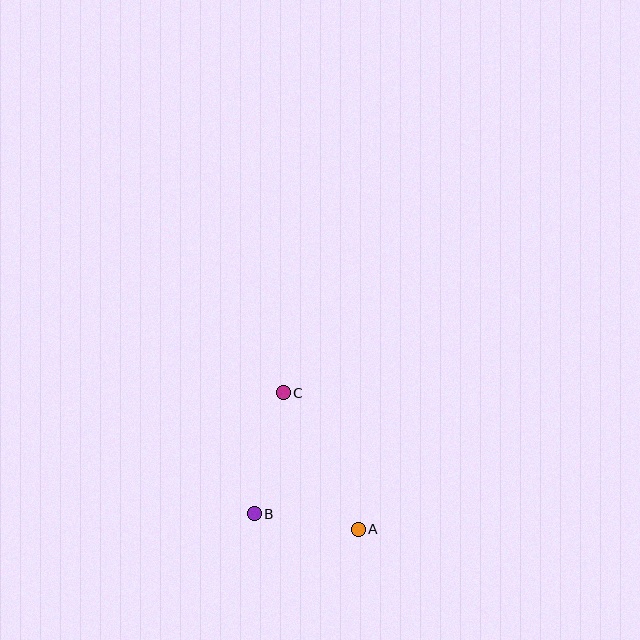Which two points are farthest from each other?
Points A and C are farthest from each other.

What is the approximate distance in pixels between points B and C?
The distance between B and C is approximately 125 pixels.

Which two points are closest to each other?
Points A and B are closest to each other.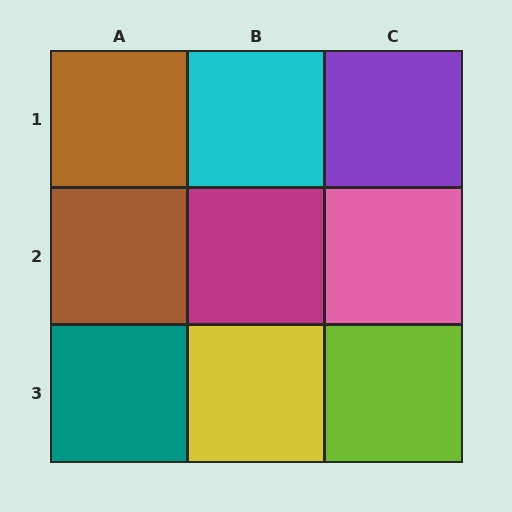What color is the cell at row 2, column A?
Brown.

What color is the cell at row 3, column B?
Yellow.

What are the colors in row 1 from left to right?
Brown, cyan, purple.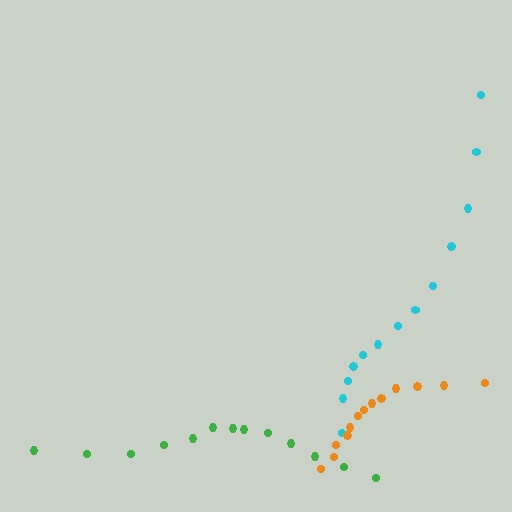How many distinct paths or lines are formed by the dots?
There are 3 distinct paths.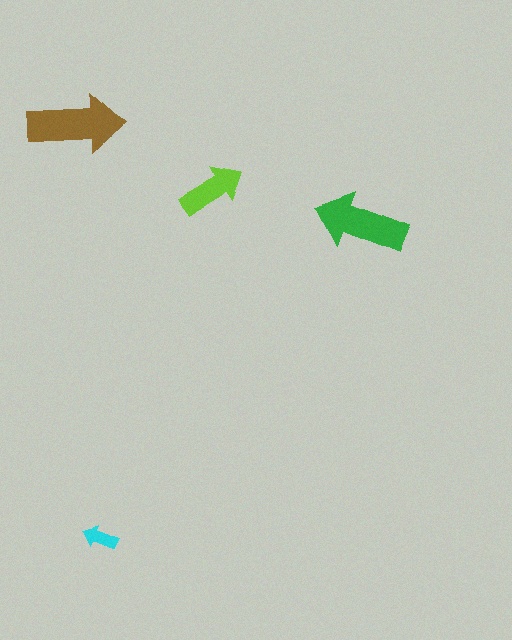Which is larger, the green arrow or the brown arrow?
The brown one.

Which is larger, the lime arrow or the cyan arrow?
The lime one.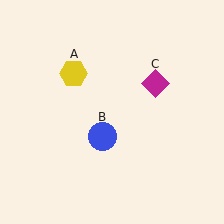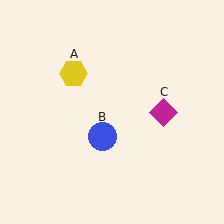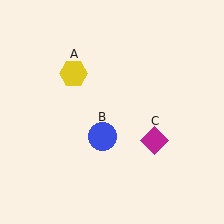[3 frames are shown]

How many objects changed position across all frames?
1 object changed position: magenta diamond (object C).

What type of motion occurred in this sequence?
The magenta diamond (object C) rotated clockwise around the center of the scene.